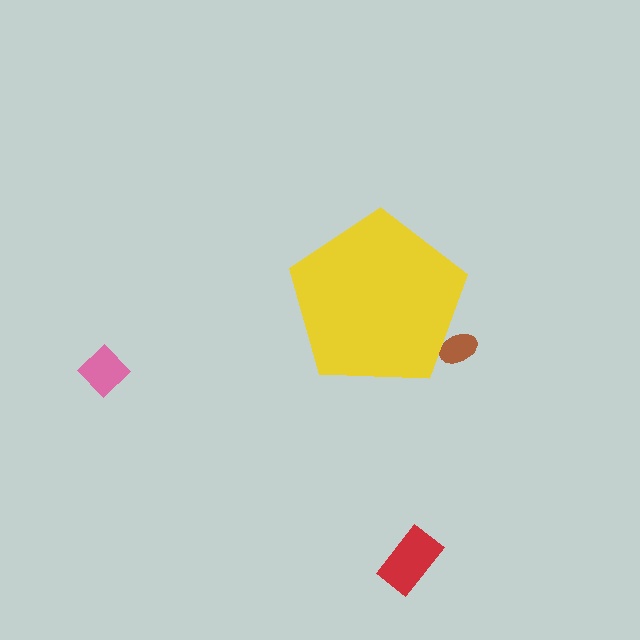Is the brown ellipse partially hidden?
Yes, the brown ellipse is partially hidden behind the yellow pentagon.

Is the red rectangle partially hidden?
No, the red rectangle is fully visible.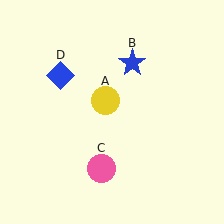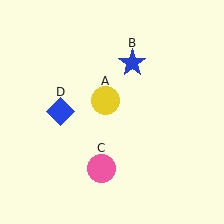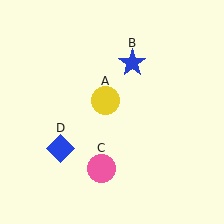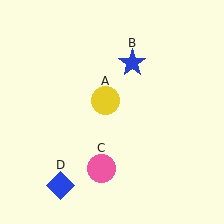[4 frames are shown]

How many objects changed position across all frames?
1 object changed position: blue diamond (object D).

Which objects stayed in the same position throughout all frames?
Yellow circle (object A) and blue star (object B) and pink circle (object C) remained stationary.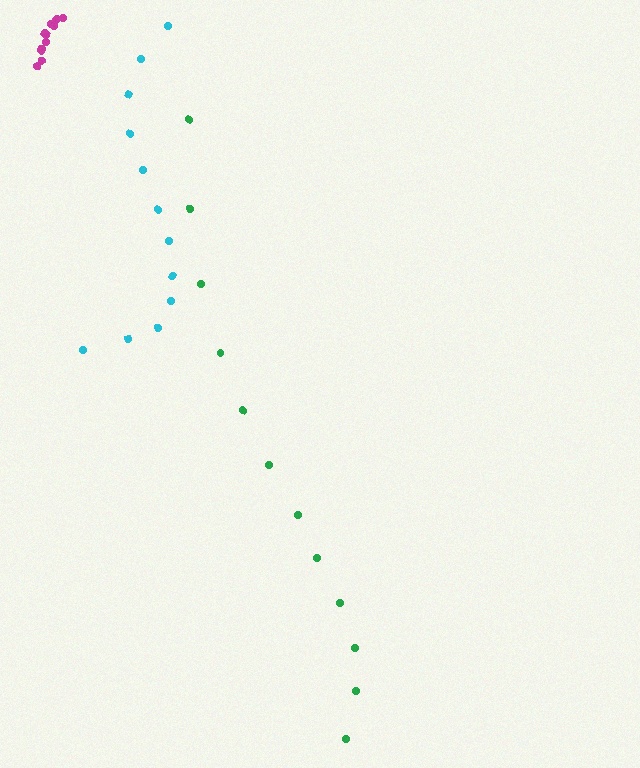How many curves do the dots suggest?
There are 3 distinct paths.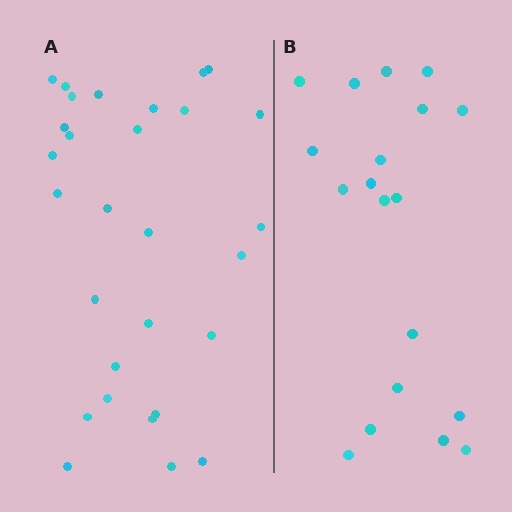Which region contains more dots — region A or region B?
Region A (the left region) has more dots.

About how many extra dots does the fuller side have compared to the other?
Region A has roughly 10 or so more dots than region B.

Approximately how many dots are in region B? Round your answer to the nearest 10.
About 20 dots. (The exact count is 19, which rounds to 20.)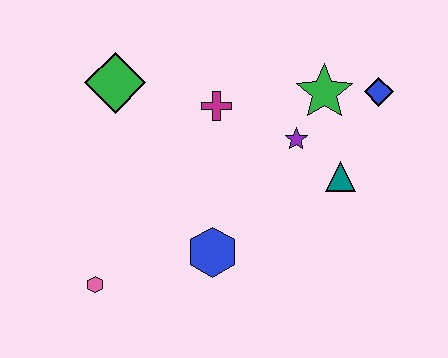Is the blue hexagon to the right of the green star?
No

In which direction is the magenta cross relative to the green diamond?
The magenta cross is to the right of the green diamond.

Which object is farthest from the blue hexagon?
The blue diamond is farthest from the blue hexagon.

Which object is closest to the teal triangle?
The purple star is closest to the teal triangle.